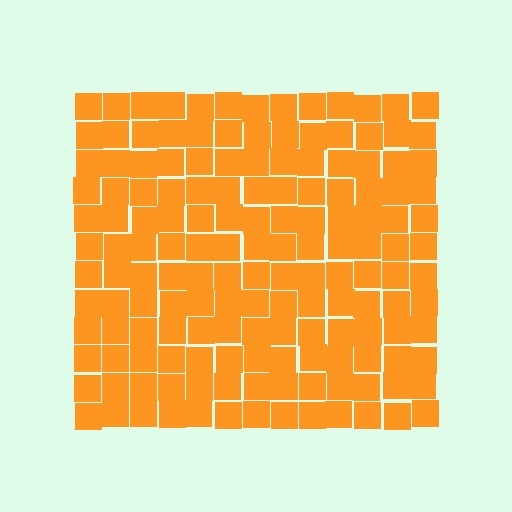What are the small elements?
The small elements are squares.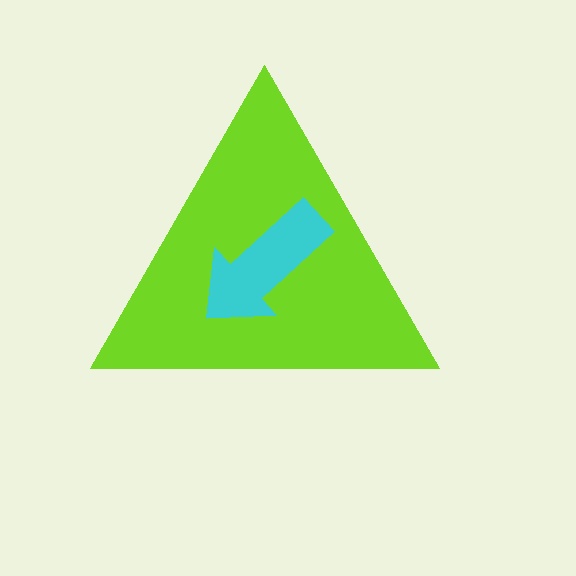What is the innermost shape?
The cyan arrow.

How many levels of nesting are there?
2.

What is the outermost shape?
The lime triangle.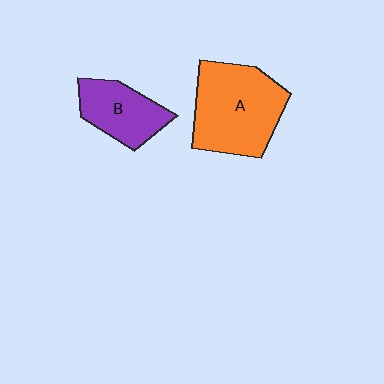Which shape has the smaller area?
Shape B (purple).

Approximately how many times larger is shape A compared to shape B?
Approximately 1.7 times.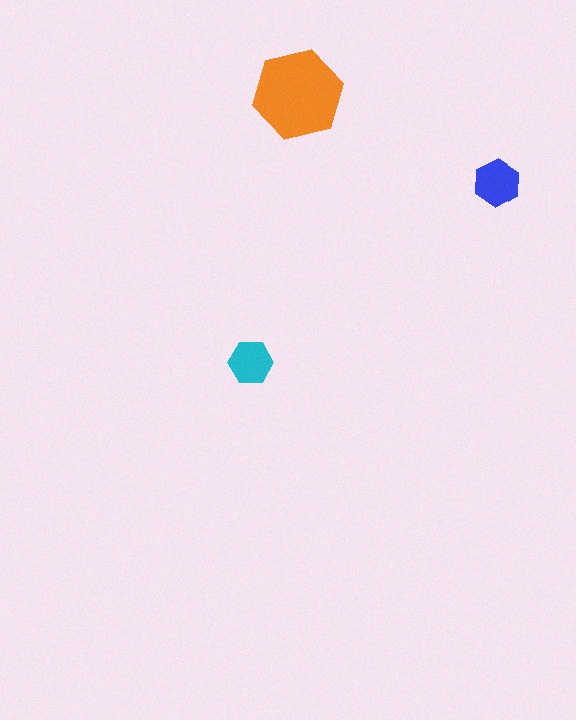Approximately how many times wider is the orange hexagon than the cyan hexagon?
About 2 times wider.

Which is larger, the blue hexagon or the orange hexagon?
The orange one.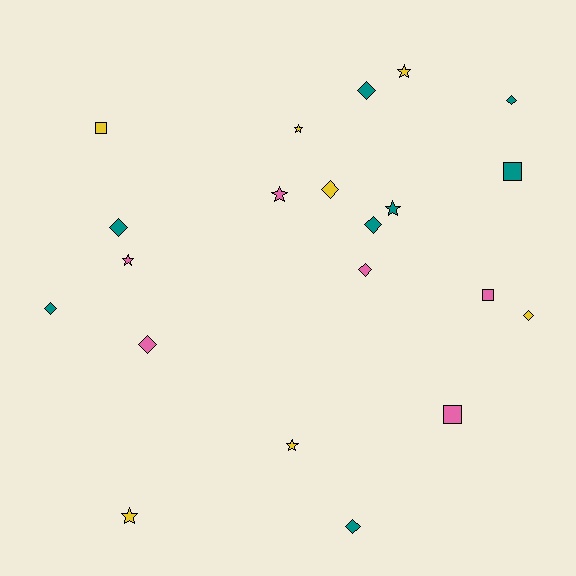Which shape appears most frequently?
Diamond, with 10 objects.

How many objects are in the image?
There are 21 objects.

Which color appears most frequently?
Teal, with 8 objects.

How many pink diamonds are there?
There are 2 pink diamonds.